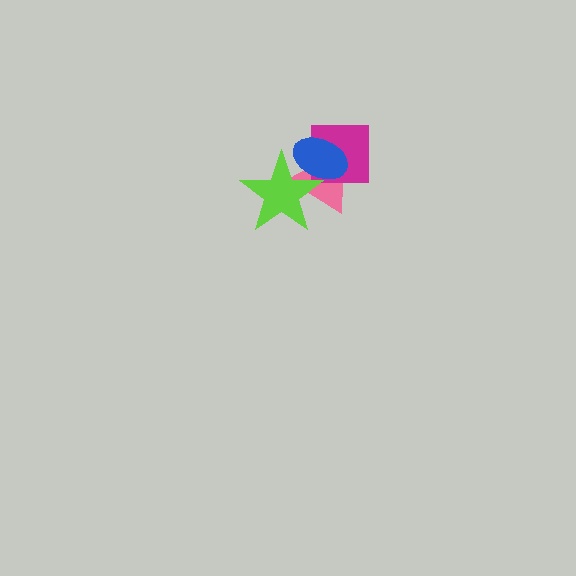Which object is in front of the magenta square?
The blue ellipse is in front of the magenta square.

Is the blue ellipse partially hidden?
Yes, it is partially covered by another shape.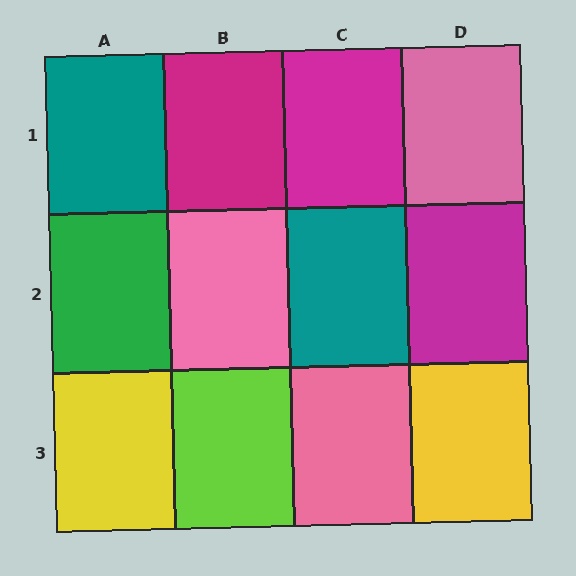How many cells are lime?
1 cell is lime.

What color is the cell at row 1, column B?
Magenta.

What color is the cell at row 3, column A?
Yellow.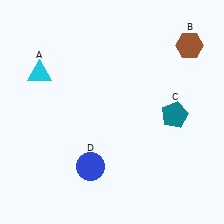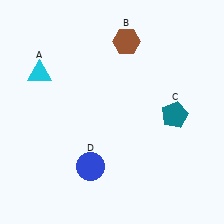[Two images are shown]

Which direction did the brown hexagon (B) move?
The brown hexagon (B) moved left.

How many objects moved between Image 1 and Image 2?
1 object moved between the two images.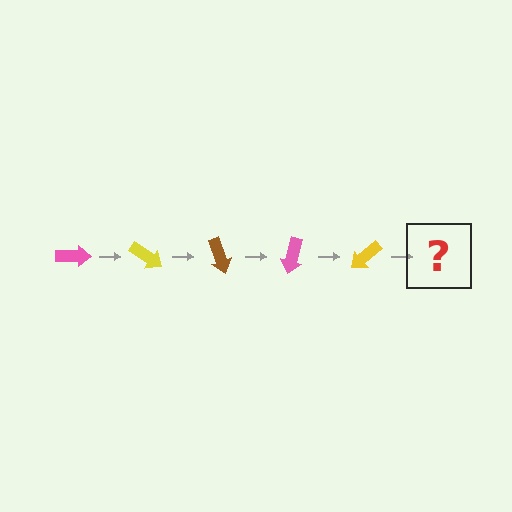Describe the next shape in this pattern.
It should be a brown arrow, rotated 175 degrees from the start.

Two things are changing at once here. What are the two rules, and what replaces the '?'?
The two rules are that it rotates 35 degrees each step and the color cycles through pink, yellow, and brown. The '?' should be a brown arrow, rotated 175 degrees from the start.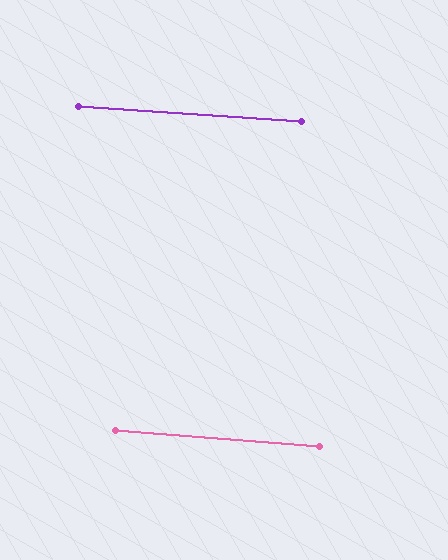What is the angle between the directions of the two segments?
Approximately 1 degree.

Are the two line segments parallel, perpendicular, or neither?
Parallel — their directions differ by only 0.6°.